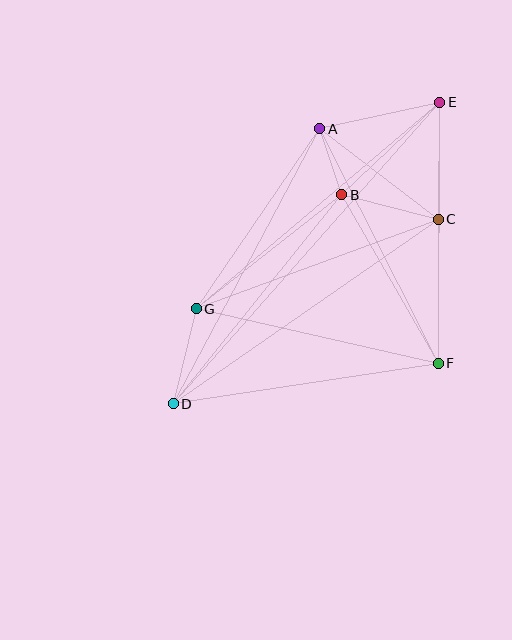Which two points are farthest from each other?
Points D and E are farthest from each other.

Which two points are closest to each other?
Points A and B are closest to each other.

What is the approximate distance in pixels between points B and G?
The distance between B and G is approximately 185 pixels.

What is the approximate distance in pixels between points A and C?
The distance between A and C is approximately 149 pixels.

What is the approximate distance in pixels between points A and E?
The distance between A and E is approximately 123 pixels.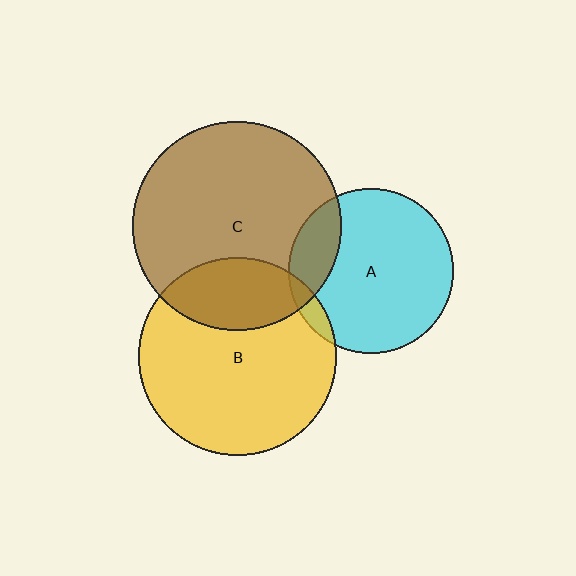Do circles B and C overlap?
Yes.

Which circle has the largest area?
Circle C (brown).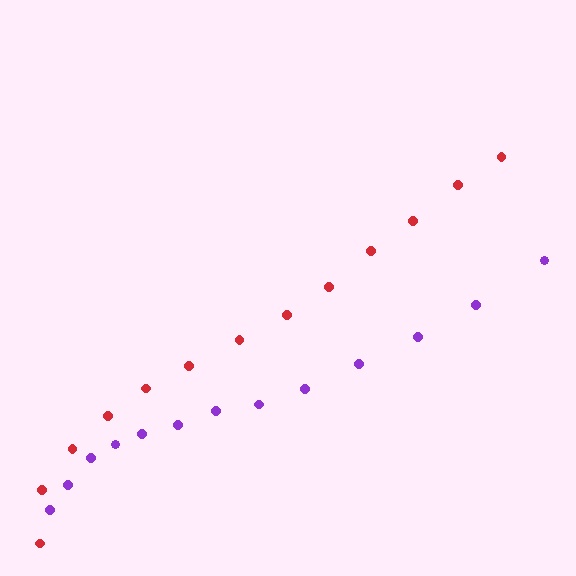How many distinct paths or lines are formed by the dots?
There are 2 distinct paths.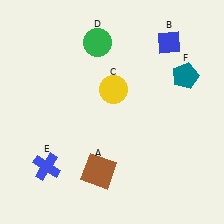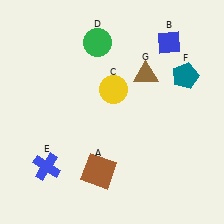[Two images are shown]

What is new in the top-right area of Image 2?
A brown triangle (G) was added in the top-right area of Image 2.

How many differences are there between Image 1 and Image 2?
There is 1 difference between the two images.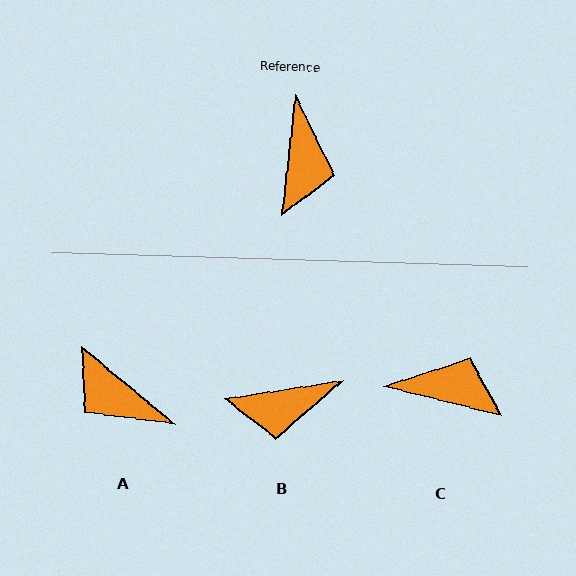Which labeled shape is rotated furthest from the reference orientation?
A, about 123 degrees away.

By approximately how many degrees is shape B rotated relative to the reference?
Approximately 75 degrees clockwise.